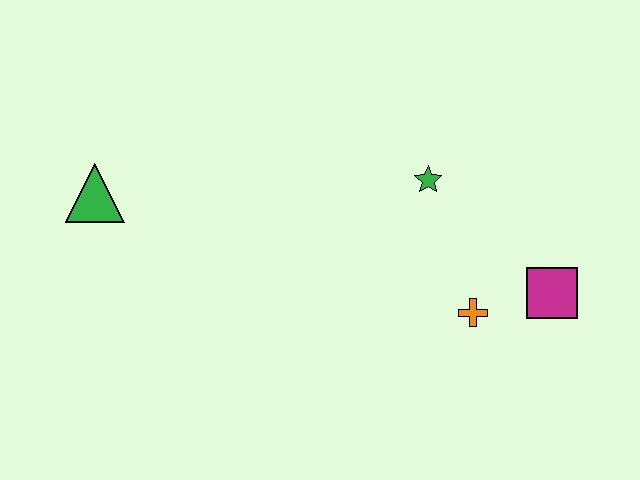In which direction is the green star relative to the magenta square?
The green star is to the left of the magenta square.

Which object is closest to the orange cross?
The magenta square is closest to the orange cross.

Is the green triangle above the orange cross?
Yes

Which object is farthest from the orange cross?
The green triangle is farthest from the orange cross.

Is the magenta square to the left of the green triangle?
No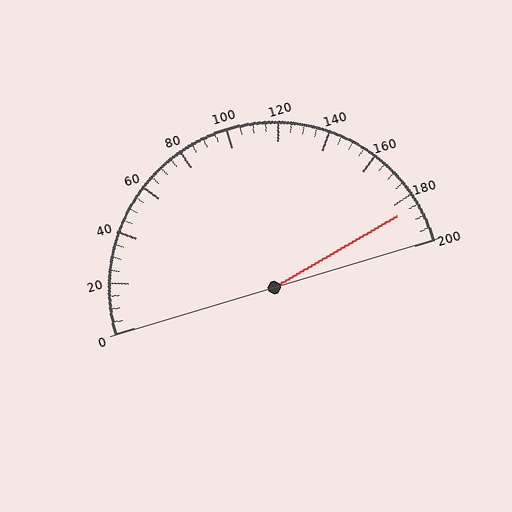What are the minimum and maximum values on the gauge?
The gauge ranges from 0 to 200.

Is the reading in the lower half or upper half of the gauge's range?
The reading is in the upper half of the range (0 to 200).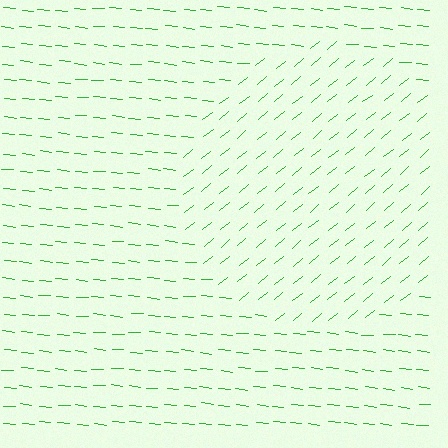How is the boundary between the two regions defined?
The boundary is defined purely by a change in line orientation (approximately 45 degrees difference). All lines are the same color and thickness.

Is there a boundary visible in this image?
Yes, there is a texture boundary formed by a change in line orientation.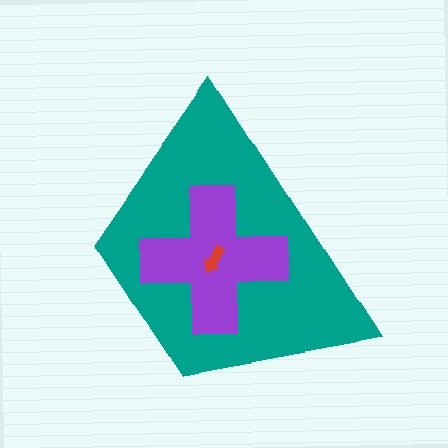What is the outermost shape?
The teal trapezoid.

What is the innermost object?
The red arrow.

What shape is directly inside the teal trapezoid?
The purple cross.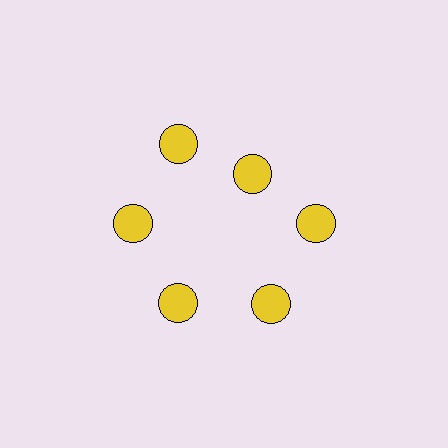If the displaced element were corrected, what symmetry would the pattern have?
It would have 6-fold rotational symmetry — the pattern would map onto itself every 60 degrees.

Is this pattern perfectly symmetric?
No. The 6 yellow circles are arranged in a ring, but one element near the 1 o'clock position is pulled inward toward the center, breaking the 6-fold rotational symmetry.